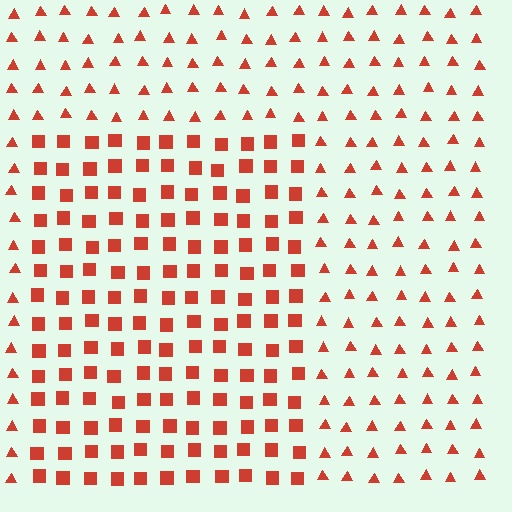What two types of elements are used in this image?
The image uses squares inside the rectangle region and triangles outside it.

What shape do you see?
I see a rectangle.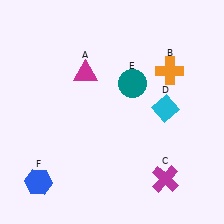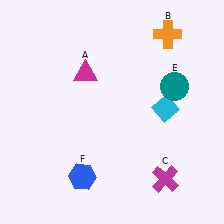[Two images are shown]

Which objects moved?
The objects that moved are: the orange cross (B), the teal circle (E), the blue hexagon (F).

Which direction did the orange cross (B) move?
The orange cross (B) moved up.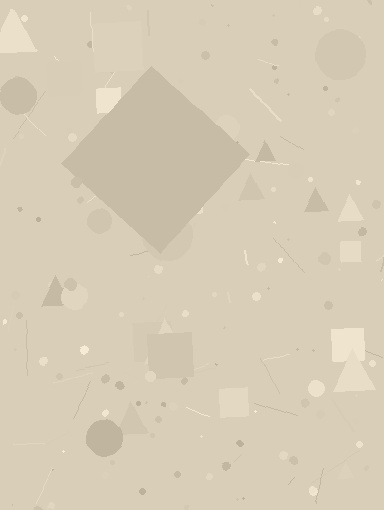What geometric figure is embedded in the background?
A diamond is embedded in the background.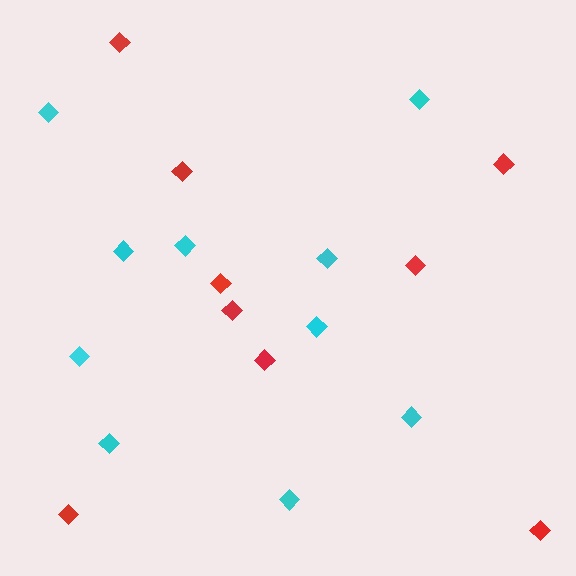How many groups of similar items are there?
There are 2 groups: one group of cyan diamonds (10) and one group of red diamonds (9).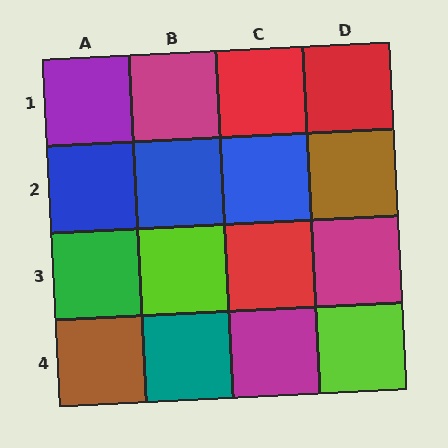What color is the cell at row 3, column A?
Green.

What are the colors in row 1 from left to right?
Purple, magenta, red, red.